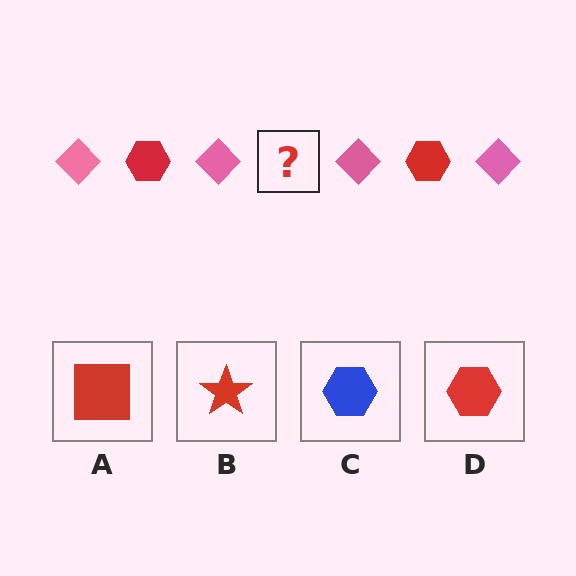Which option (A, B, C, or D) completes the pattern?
D.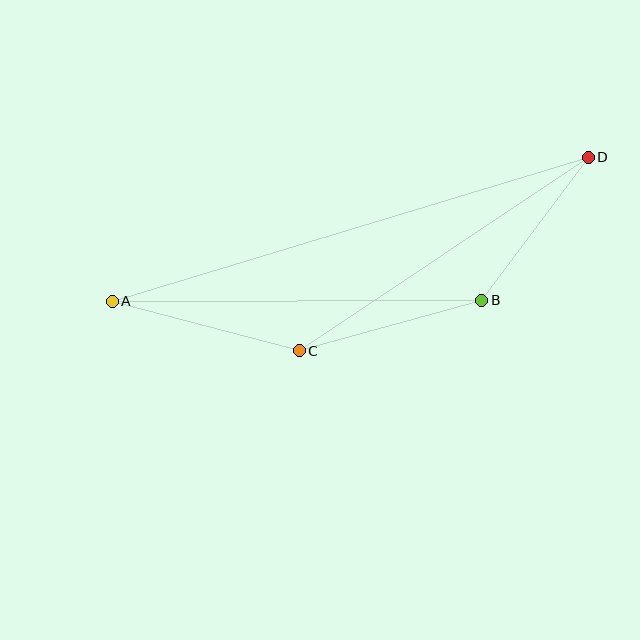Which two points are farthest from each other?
Points A and D are farthest from each other.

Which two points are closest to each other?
Points B and D are closest to each other.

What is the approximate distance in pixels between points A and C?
The distance between A and C is approximately 194 pixels.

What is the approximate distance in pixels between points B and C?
The distance between B and C is approximately 189 pixels.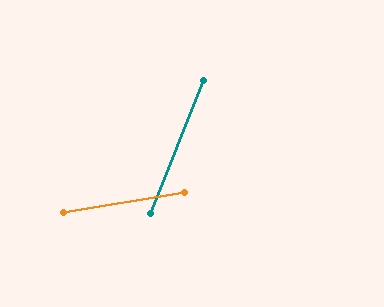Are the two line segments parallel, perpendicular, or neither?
Neither parallel nor perpendicular — they differ by about 59°.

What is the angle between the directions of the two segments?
Approximately 59 degrees.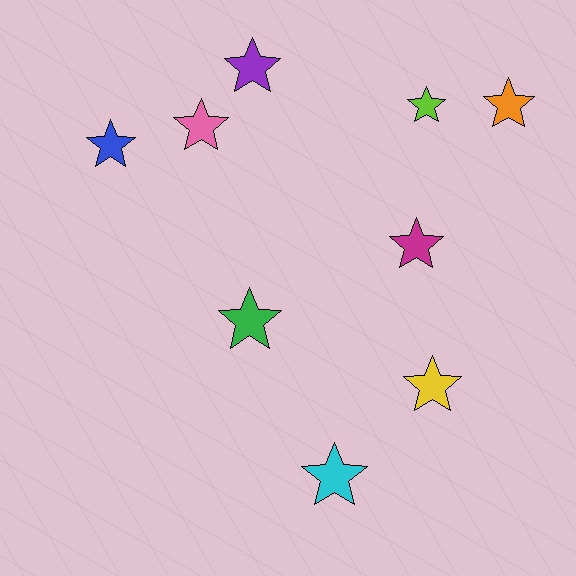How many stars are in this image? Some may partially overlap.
There are 9 stars.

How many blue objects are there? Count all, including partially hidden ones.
There is 1 blue object.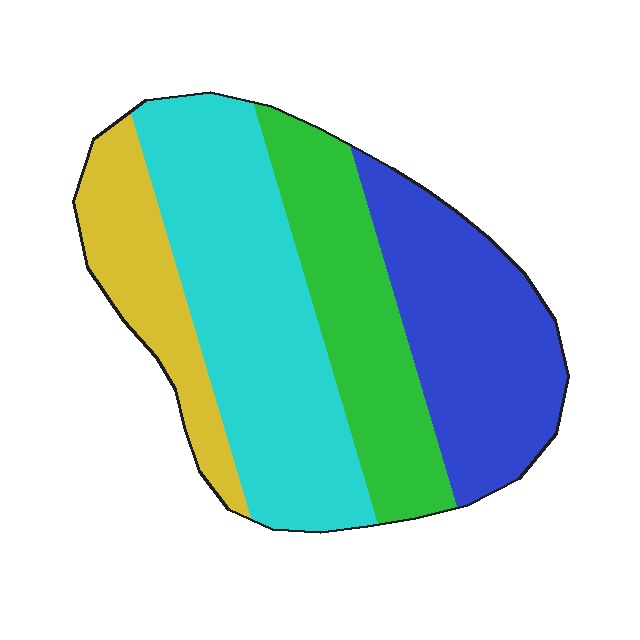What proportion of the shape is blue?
Blue covers 26% of the shape.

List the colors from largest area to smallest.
From largest to smallest: cyan, blue, green, yellow.